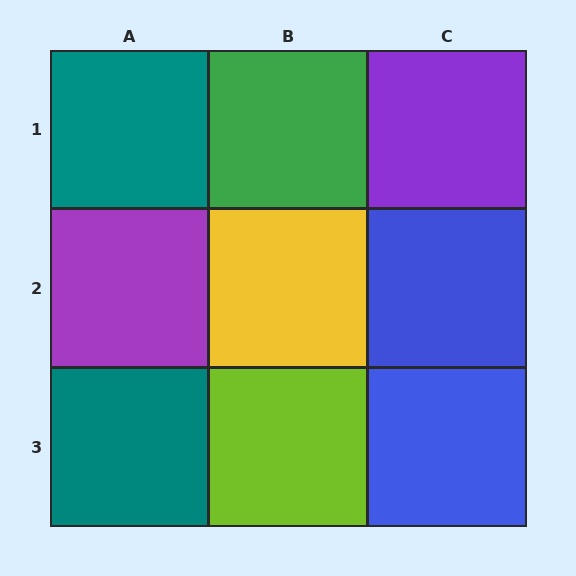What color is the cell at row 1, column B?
Green.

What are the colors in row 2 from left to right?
Purple, yellow, blue.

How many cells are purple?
2 cells are purple.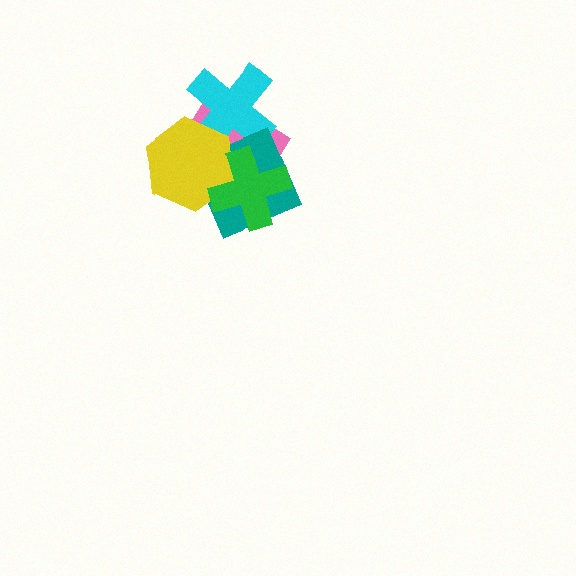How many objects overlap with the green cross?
3 objects overlap with the green cross.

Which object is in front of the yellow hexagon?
The green cross is in front of the yellow hexagon.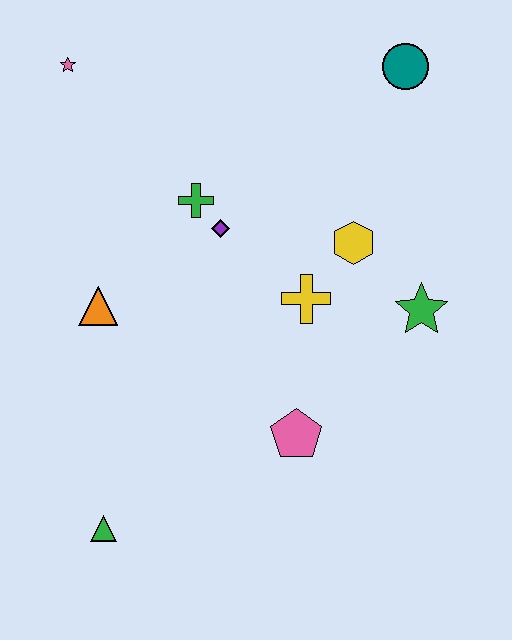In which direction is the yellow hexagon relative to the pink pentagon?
The yellow hexagon is above the pink pentagon.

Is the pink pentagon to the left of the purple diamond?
No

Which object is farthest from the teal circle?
The green triangle is farthest from the teal circle.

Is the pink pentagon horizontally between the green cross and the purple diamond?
No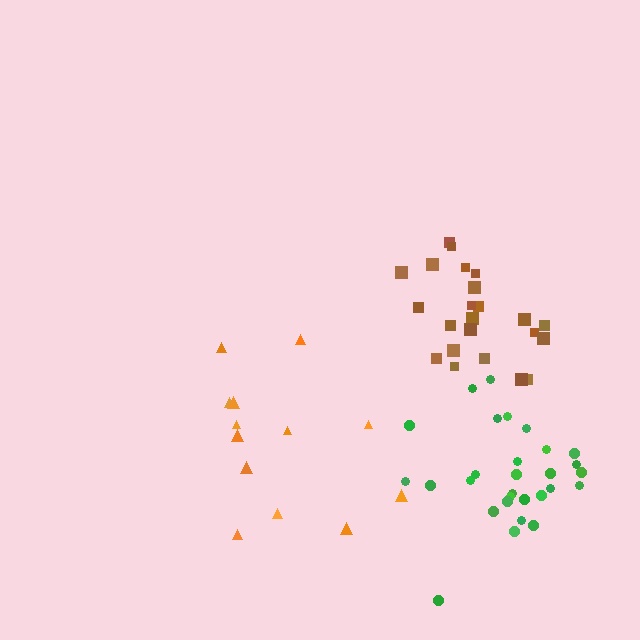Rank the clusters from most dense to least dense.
green, brown, orange.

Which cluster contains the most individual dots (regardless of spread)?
Green (29).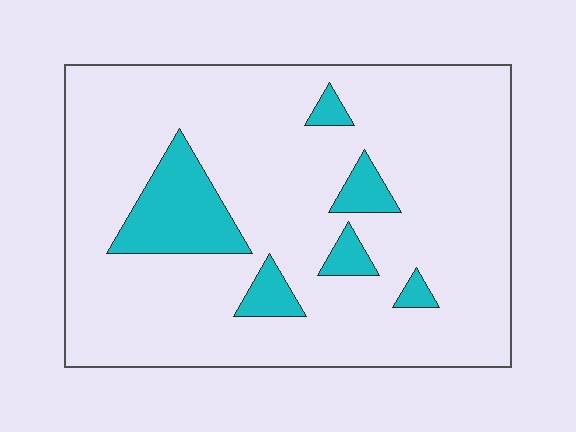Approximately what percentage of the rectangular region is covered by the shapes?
Approximately 15%.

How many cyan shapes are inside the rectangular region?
6.